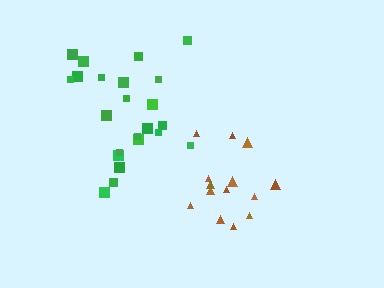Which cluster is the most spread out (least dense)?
Green.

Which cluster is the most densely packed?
Brown.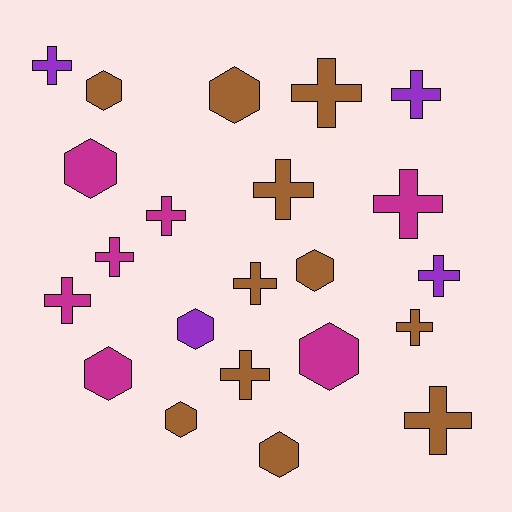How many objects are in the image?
There are 22 objects.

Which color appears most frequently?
Brown, with 11 objects.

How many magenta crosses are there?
There are 4 magenta crosses.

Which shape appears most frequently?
Cross, with 13 objects.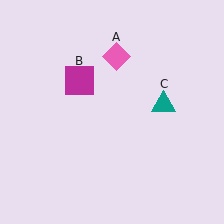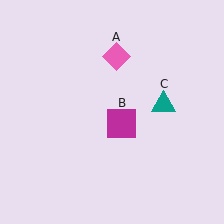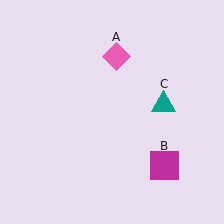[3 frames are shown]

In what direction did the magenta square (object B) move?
The magenta square (object B) moved down and to the right.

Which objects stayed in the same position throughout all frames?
Pink diamond (object A) and teal triangle (object C) remained stationary.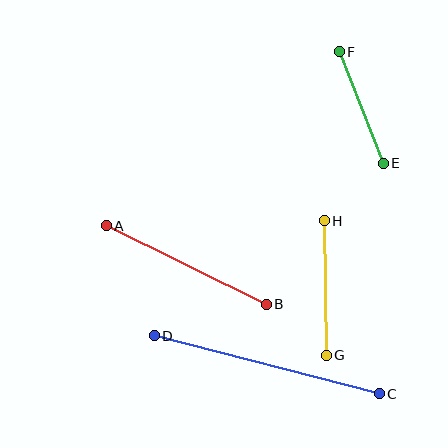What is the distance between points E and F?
The distance is approximately 120 pixels.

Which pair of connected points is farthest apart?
Points C and D are farthest apart.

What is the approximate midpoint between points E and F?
The midpoint is at approximately (361, 107) pixels.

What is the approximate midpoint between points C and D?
The midpoint is at approximately (267, 365) pixels.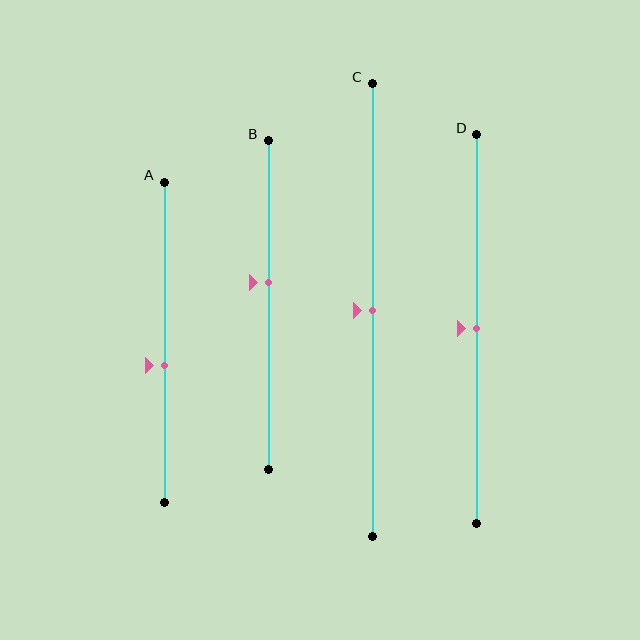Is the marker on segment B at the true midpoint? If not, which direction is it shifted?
No, the marker on segment B is shifted upward by about 7% of the segment length.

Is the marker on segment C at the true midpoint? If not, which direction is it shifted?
Yes, the marker on segment C is at the true midpoint.